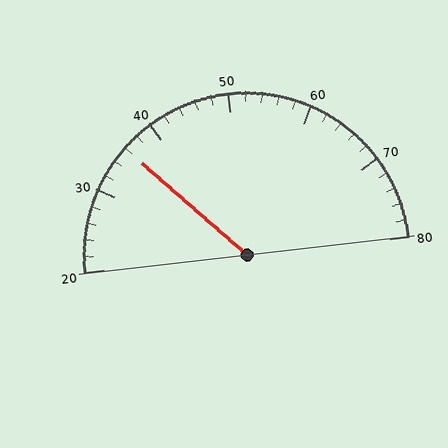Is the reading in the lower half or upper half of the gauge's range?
The reading is in the lower half of the range (20 to 80).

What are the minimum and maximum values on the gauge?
The gauge ranges from 20 to 80.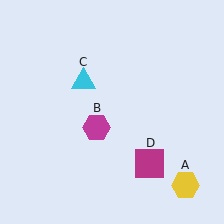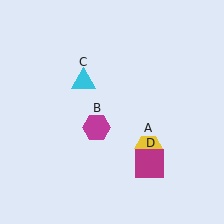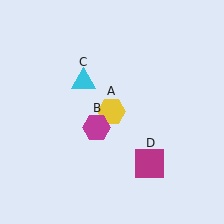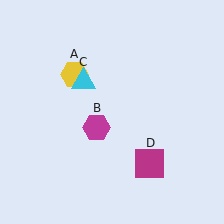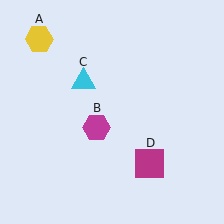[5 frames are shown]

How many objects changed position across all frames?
1 object changed position: yellow hexagon (object A).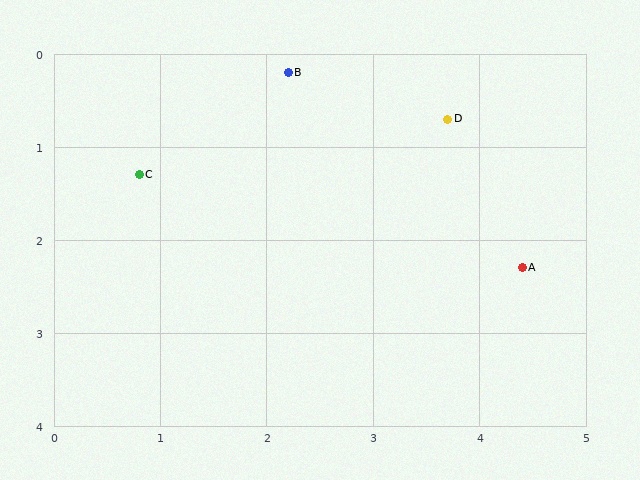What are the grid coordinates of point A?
Point A is at approximately (4.4, 2.3).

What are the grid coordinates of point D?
Point D is at approximately (3.7, 0.7).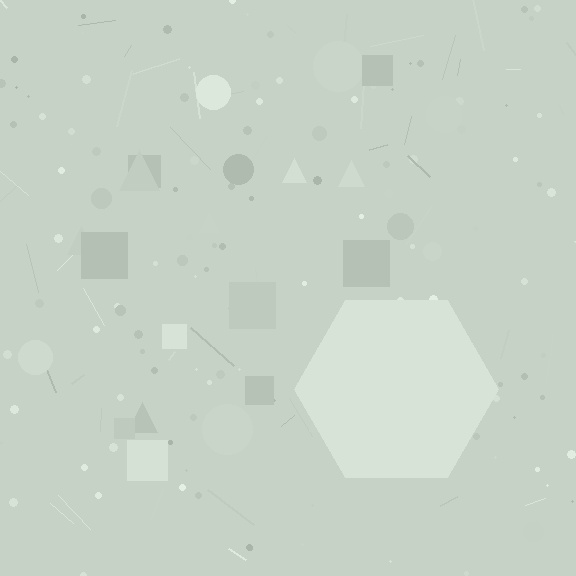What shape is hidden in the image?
A hexagon is hidden in the image.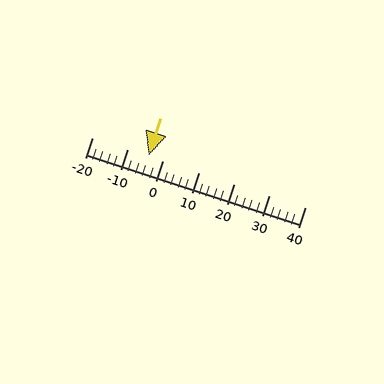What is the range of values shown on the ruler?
The ruler shows values from -20 to 40.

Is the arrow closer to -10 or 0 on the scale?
The arrow is closer to 0.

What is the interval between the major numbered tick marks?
The major tick marks are spaced 10 units apart.